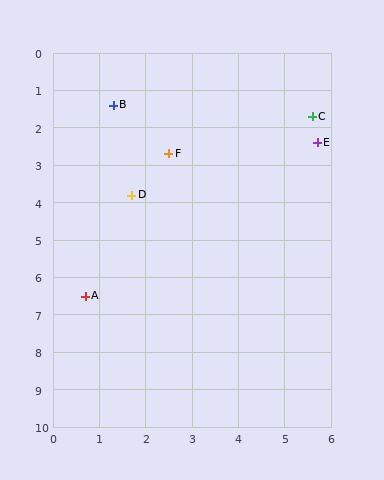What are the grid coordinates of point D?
Point D is at approximately (1.7, 3.8).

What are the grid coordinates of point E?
Point E is at approximately (5.7, 2.4).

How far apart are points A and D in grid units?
Points A and D are about 2.9 grid units apart.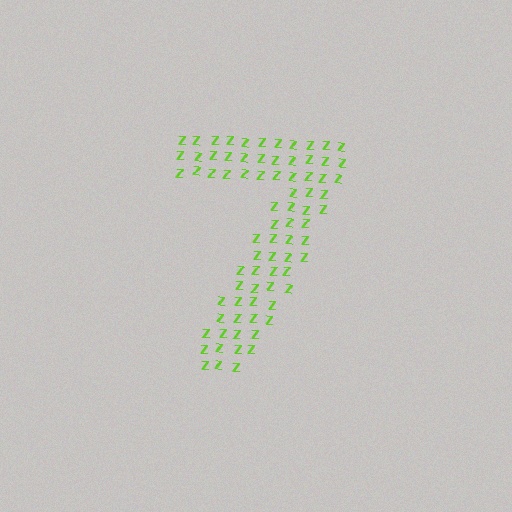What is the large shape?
The large shape is the digit 7.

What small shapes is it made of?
It is made of small letter Z's.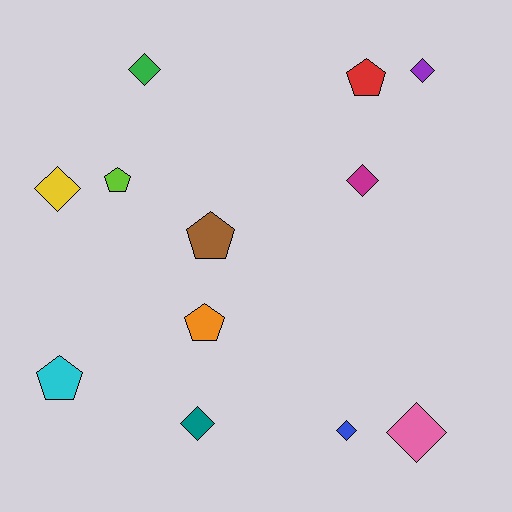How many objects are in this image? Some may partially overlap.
There are 12 objects.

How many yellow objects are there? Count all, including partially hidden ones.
There is 1 yellow object.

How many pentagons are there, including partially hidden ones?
There are 5 pentagons.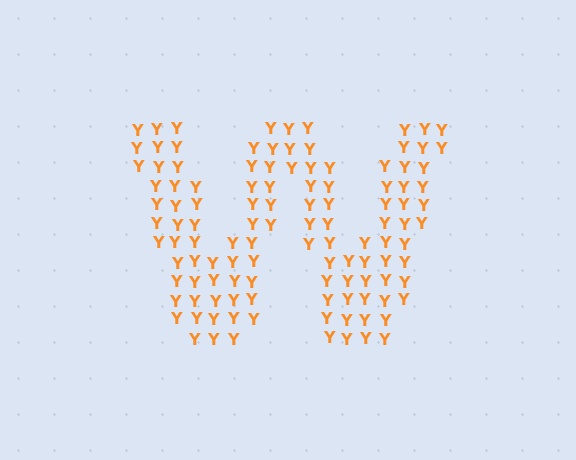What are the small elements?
The small elements are letter Y's.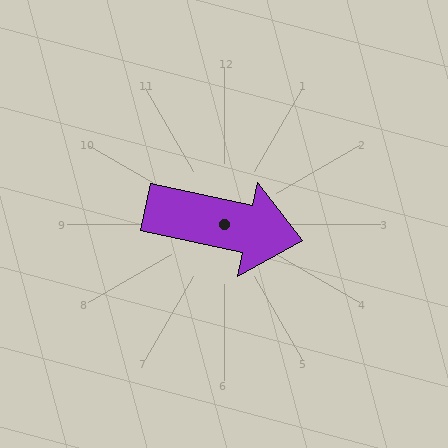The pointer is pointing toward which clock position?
Roughly 3 o'clock.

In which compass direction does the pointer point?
East.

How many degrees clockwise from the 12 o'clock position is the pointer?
Approximately 102 degrees.